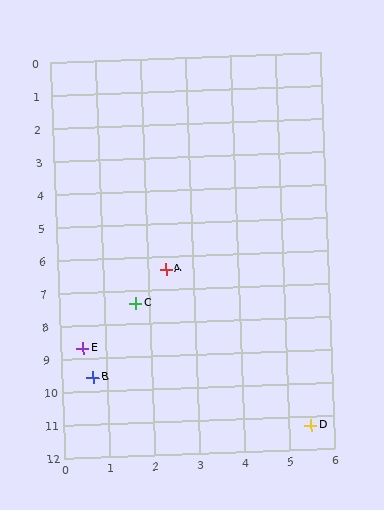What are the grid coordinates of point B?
Point B is at approximately (0.7, 9.6).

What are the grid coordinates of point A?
Point A is at approximately (2.4, 6.4).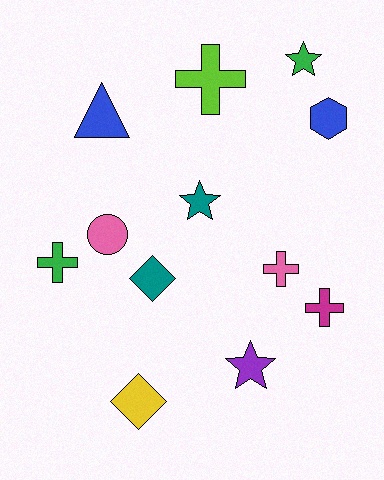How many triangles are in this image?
There is 1 triangle.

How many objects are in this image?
There are 12 objects.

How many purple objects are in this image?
There is 1 purple object.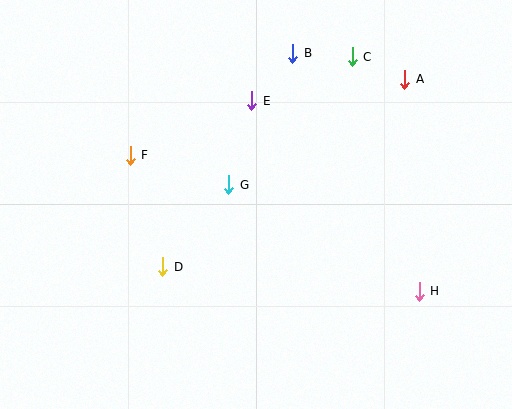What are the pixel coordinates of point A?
Point A is at (405, 79).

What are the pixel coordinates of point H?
Point H is at (419, 291).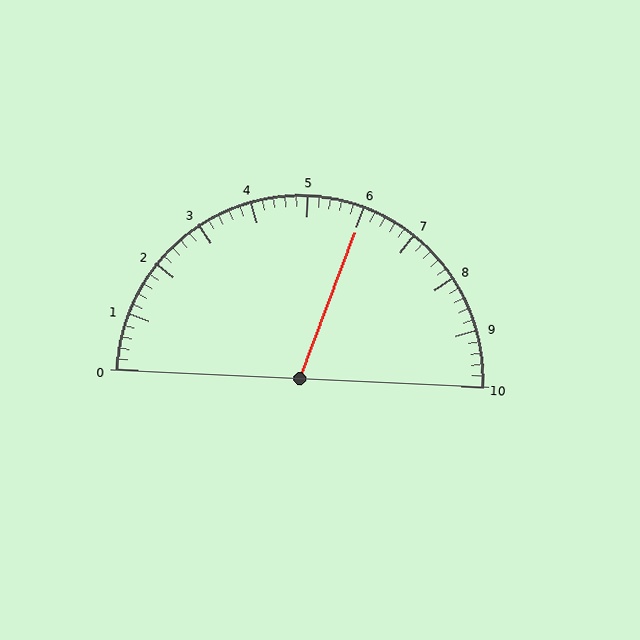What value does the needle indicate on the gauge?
The needle indicates approximately 6.0.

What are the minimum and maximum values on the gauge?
The gauge ranges from 0 to 10.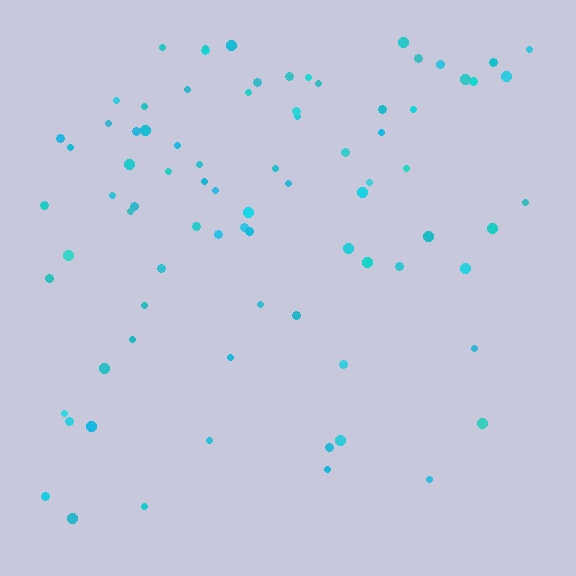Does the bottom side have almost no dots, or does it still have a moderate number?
Still a moderate number, just noticeably fewer than the top.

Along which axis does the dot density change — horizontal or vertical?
Vertical.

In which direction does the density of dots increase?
From bottom to top, with the top side densest.